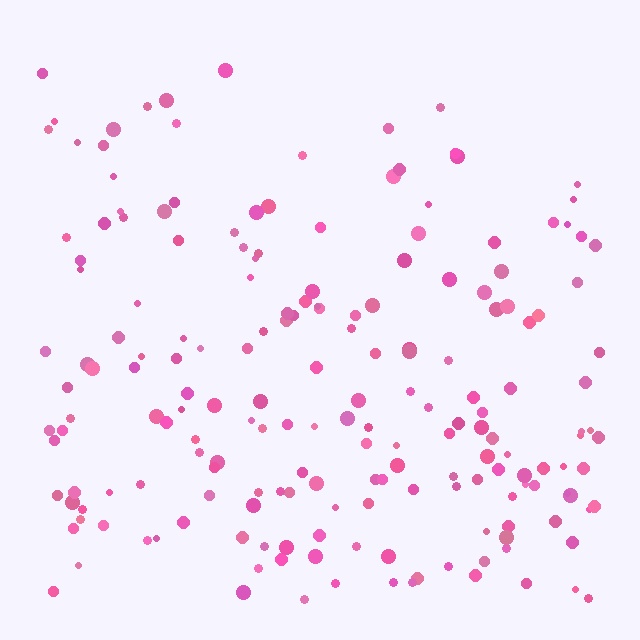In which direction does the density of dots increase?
From top to bottom, with the bottom side densest.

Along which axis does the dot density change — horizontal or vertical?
Vertical.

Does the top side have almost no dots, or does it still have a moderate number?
Still a moderate number, just noticeably fewer than the bottom.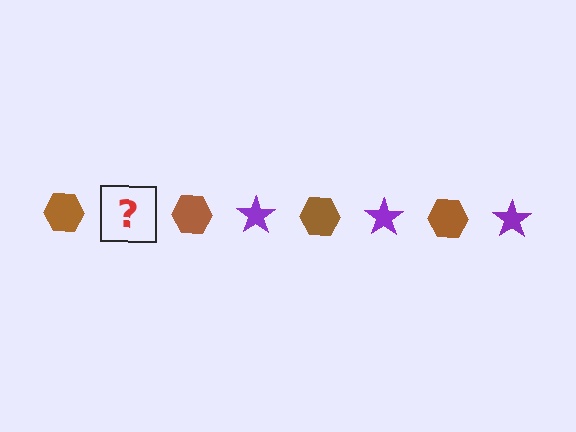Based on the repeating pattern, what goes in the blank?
The blank should be a purple star.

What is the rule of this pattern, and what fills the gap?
The rule is that the pattern alternates between brown hexagon and purple star. The gap should be filled with a purple star.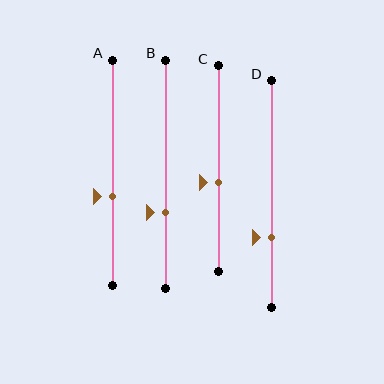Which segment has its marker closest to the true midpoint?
Segment C has its marker closest to the true midpoint.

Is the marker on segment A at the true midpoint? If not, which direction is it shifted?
No, the marker on segment A is shifted downward by about 10% of the segment length.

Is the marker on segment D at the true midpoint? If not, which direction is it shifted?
No, the marker on segment D is shifted downward by about 19% of the segment length.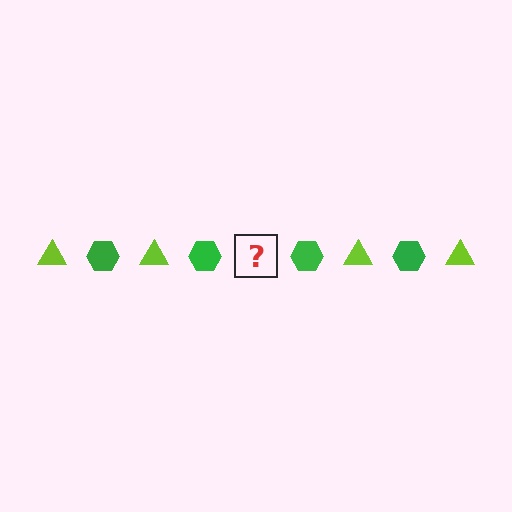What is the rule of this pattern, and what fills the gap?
The rule is that the pattern alternates between lime triangle and green hexagon. The gap should be filled with a lime triangle.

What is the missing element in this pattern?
The missing element is a lime triangle.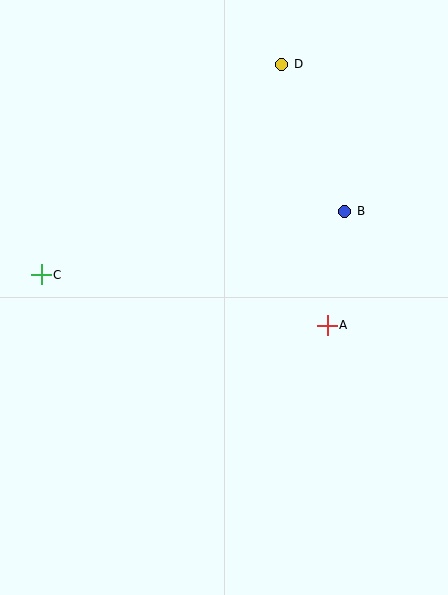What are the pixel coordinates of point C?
Point C is at (41, 275).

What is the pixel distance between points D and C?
The distance between D and C is 320 pixels.